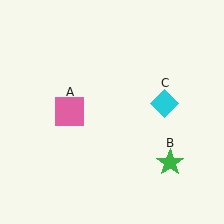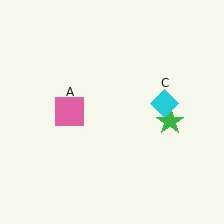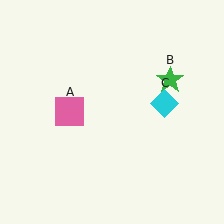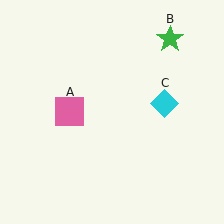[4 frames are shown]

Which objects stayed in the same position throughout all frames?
Pink square (object A) and cyan diamond (object C) remained stationary.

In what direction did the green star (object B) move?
The green star (object B) moved up.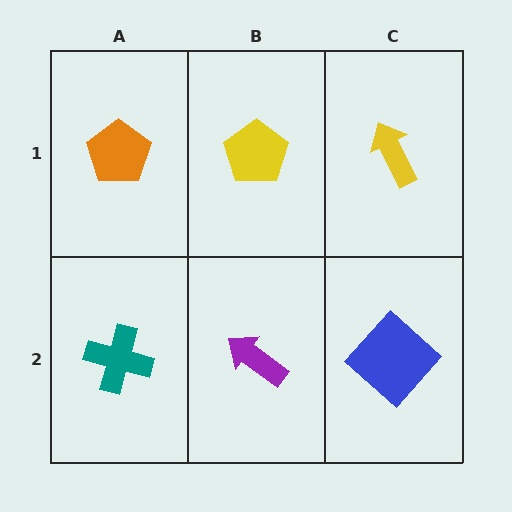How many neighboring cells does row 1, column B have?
3.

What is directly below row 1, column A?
A teal cross.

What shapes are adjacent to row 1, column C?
A blue diamond (row 2, column C), a yellow pentagon (row 1, column B).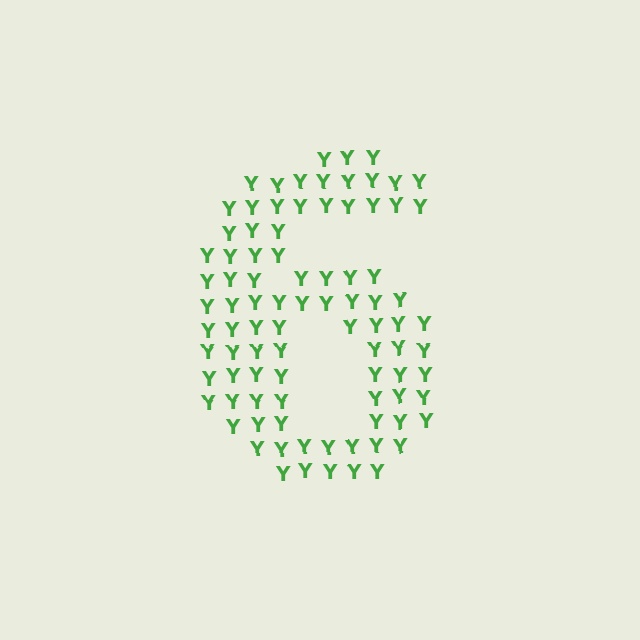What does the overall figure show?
The overall figure shows the digit 6.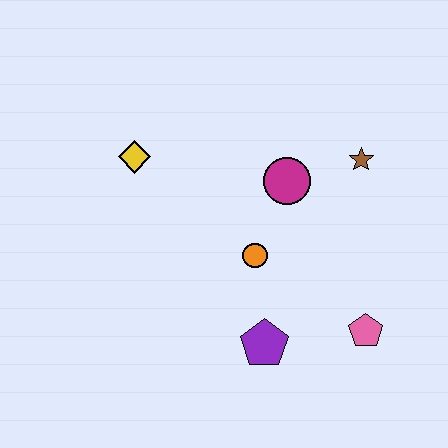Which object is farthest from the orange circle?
The yellow diamond is farthest from the orange circle.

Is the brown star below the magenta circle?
No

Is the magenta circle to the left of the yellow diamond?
No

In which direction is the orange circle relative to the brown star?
The orange circle is to the left of the brown star.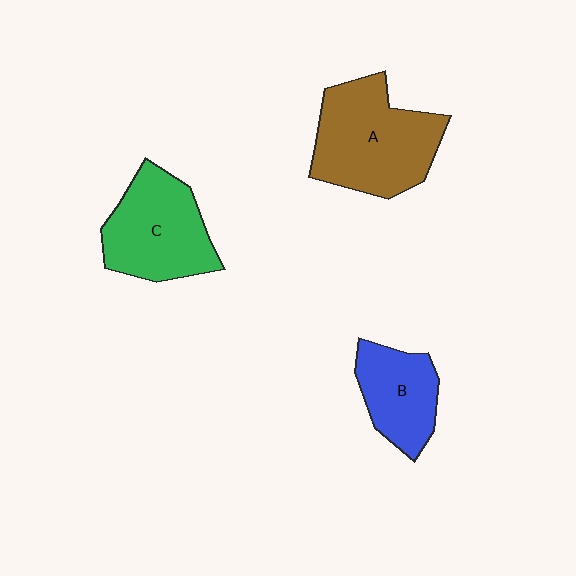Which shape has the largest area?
Shape A (brown).